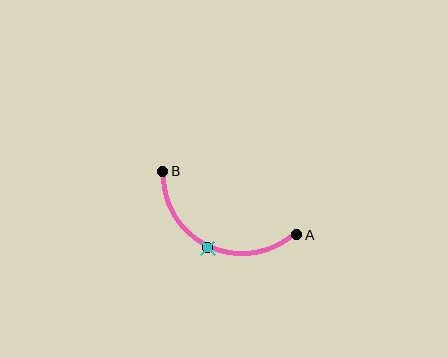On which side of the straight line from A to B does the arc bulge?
The arc bulges below the straight line connecting A and B.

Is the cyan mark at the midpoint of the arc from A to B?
Yes. The cyan mark lies on the arc at equal arc-length from both A and B — it is the arc midpoint.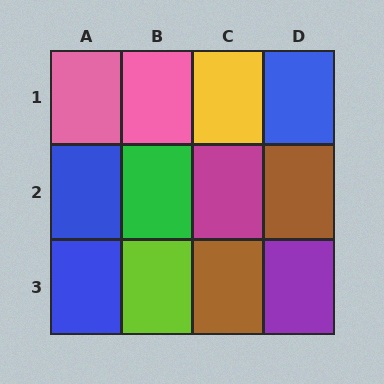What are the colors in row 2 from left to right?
Blue, green, magenta, brown.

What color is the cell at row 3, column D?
Purple.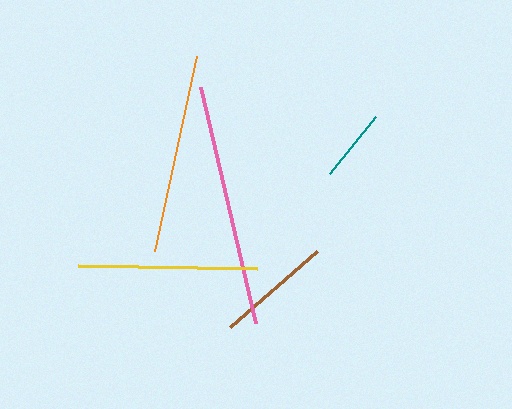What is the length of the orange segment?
The orange segment is approximately 199 pixels long.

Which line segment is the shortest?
The teal line is the shortest at approximately 73 pixels.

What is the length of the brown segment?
The brown segment is approximately 115 pixels long.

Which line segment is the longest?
The pink line is the longest at approximately 242 pixels.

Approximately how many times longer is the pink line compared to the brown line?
The pink line is approximately 2.1 times the length of the brown line.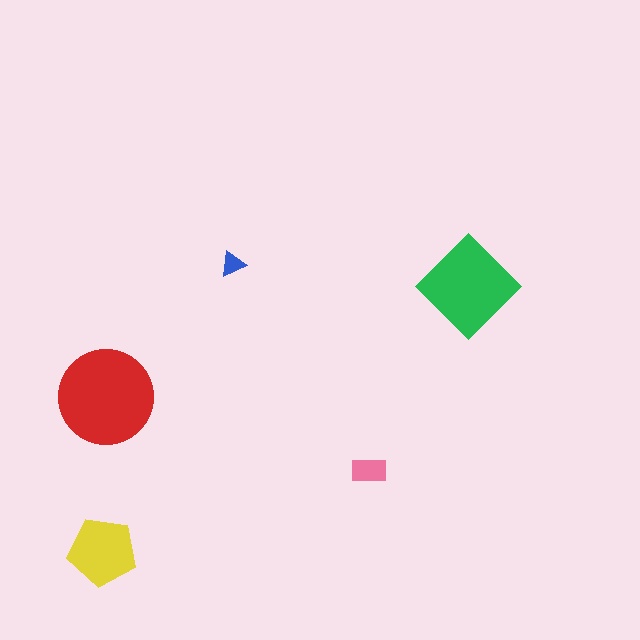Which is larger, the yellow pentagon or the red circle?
The red circle.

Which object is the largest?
The red circle.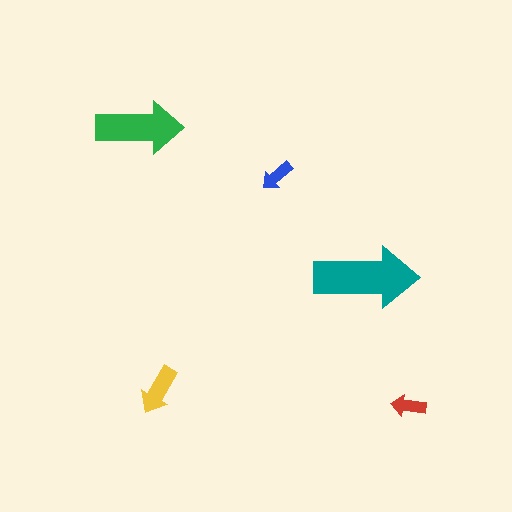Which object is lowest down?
The red arrow is bottommost.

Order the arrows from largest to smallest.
the teal one, the green one, the yellow one, the red one, the blue one.